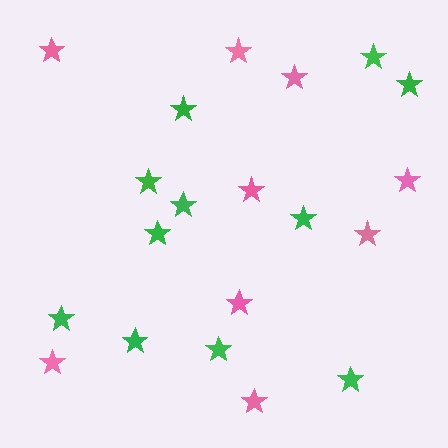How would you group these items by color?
There are 2 groups: one group of green stars (11) and one group of pink stars (9).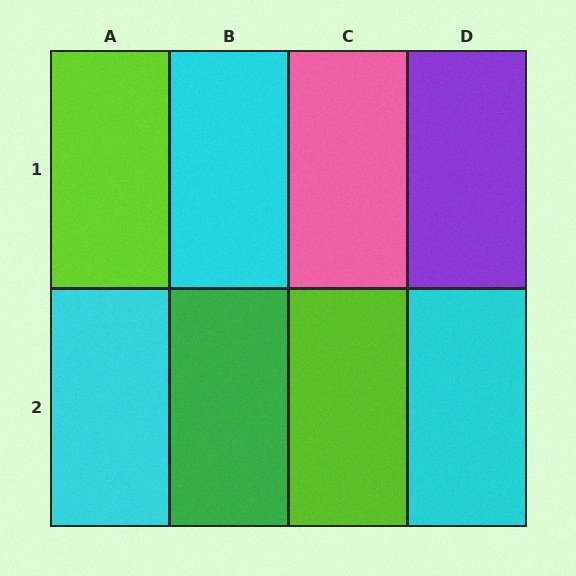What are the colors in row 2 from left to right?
Cyan, green, lime, cyan.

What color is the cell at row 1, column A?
Lime.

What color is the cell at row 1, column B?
Cyan.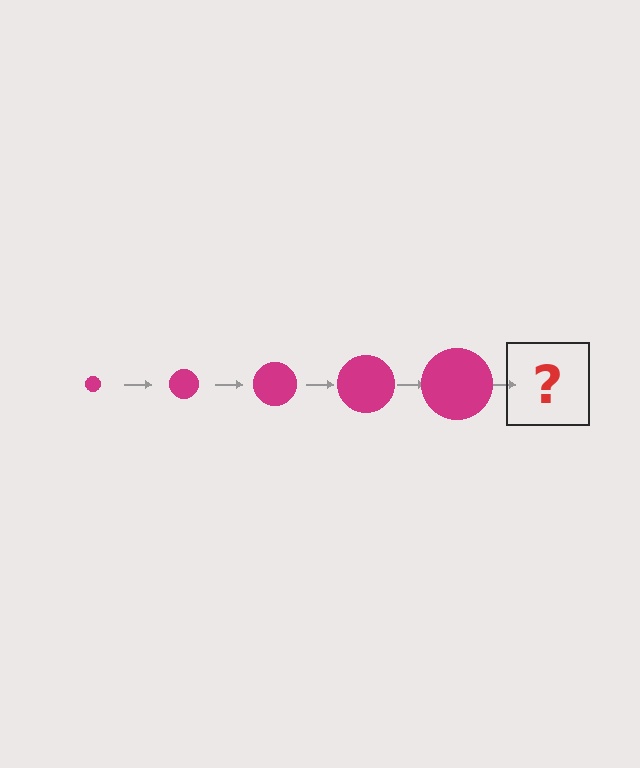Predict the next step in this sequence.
The next step is a magenta circle, larger than the previous one.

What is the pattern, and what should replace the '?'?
The pattern is that the circle gets progressively larger each step. The '?' should be a magenta circle, larger than the previous one.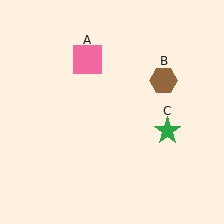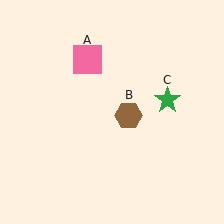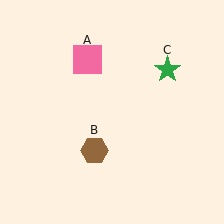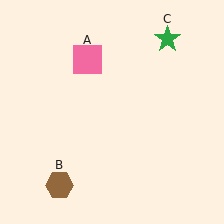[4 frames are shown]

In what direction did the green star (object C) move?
The green star (object C) moved up.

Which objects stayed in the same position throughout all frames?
Pink square (object A) remained stationary.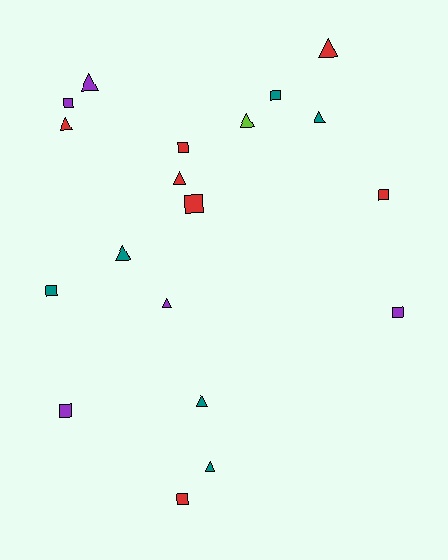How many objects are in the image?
There are 19 objects.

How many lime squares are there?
There are no lime squares.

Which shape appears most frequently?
Triangle, with 10 objects.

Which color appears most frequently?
Red, with 7 objects.